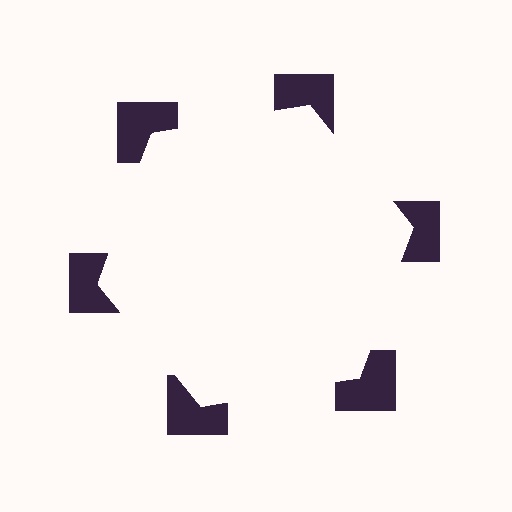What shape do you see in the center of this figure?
An illusory hexagon — its edges are inferred from the aligned wedge cuts in the notched squares, not physically drawn.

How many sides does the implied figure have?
6 sides.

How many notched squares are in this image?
There are 6 — one at each vertex of the illusory hexagon.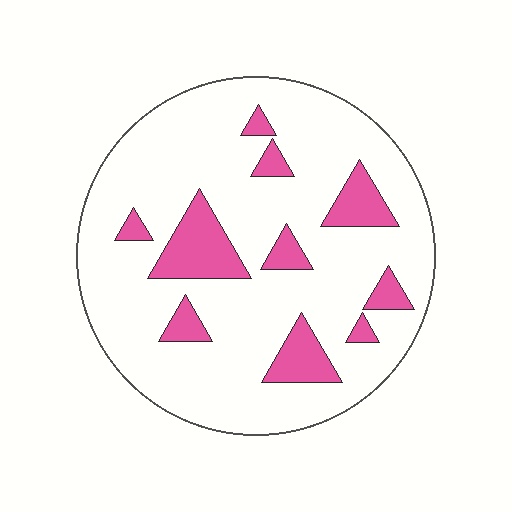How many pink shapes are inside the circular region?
10.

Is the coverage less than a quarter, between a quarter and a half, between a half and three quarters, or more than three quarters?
Less than a quarter.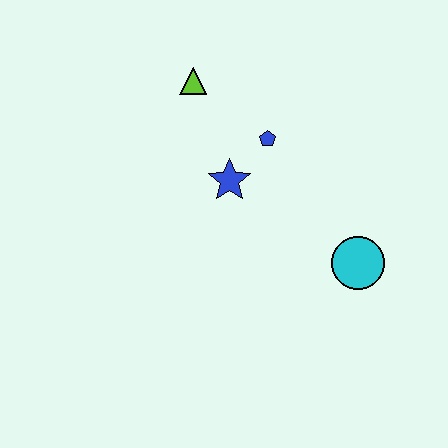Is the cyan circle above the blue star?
No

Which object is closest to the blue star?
The blue pentagon is closest to the blue star.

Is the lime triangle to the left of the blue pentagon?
Yes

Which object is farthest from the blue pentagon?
The cyan circle is farthest from the blue pentagon.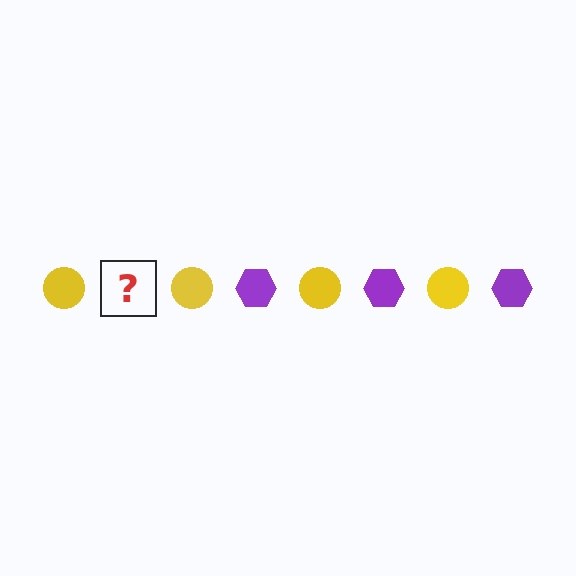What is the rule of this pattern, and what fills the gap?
The rule is that the pattern alternates between yellow circle and purple hexagon. The gap should be filled with a purple hexagon.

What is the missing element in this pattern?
The missing element is a purple hexagon.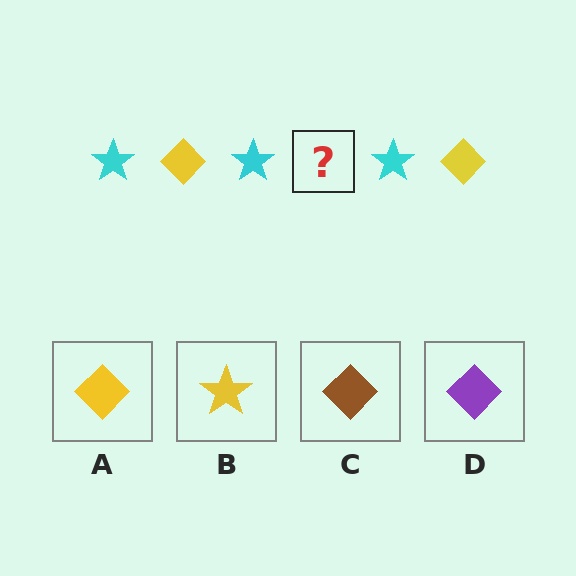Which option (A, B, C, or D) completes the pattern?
A.